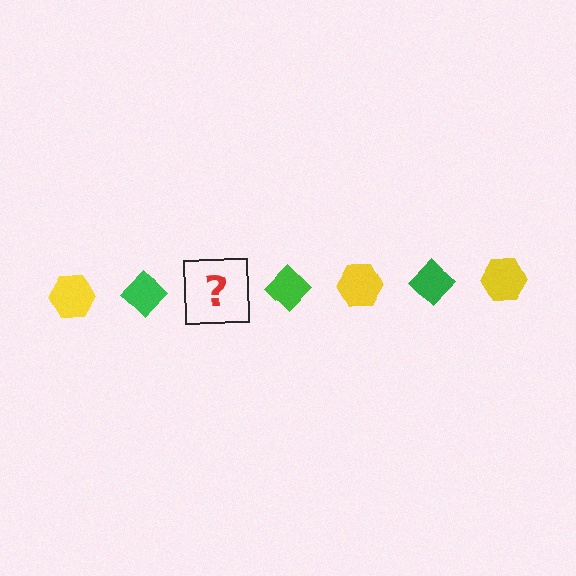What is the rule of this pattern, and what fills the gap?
The rule is that the pattern alternates between yellow hexagon and green diamond. The gap should be filled with a yellow hexagon.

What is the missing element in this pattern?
The missing element is a yellow hexagon.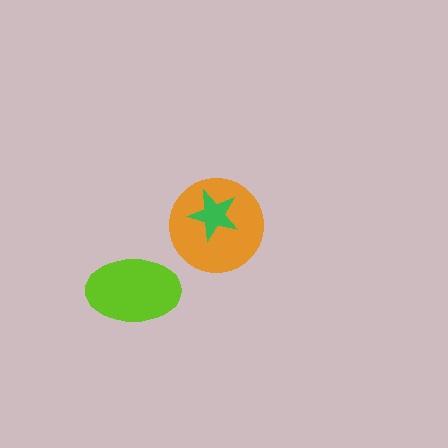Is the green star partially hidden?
No, no other shape covers it.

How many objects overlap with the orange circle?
1 object overlaps with the orange circle.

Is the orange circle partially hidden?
Yes, it is partially covered by another shape.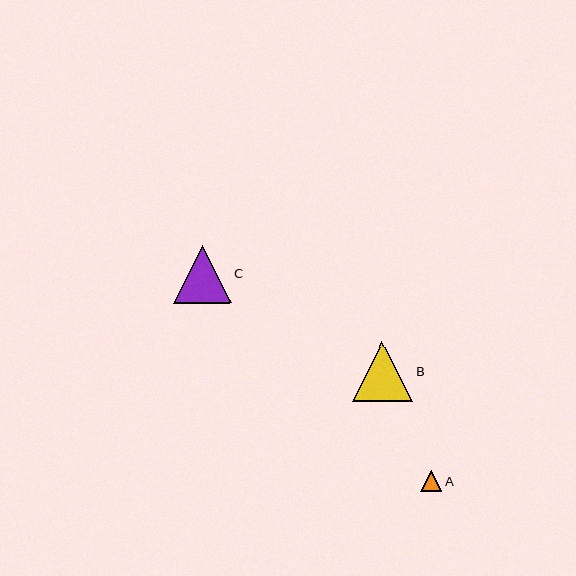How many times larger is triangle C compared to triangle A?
Triangle C is approximately 2.8 times the size of triangle A.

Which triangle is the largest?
Triangle B is the largest with a size of approximately 60 pixels.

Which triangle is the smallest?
Triangle A is the smallest with a size of approximately 21 pixels.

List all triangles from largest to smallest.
From largest to smallest: B, C, A.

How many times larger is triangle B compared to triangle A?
Triangle B is approximately 2.9 times the size of triangle A.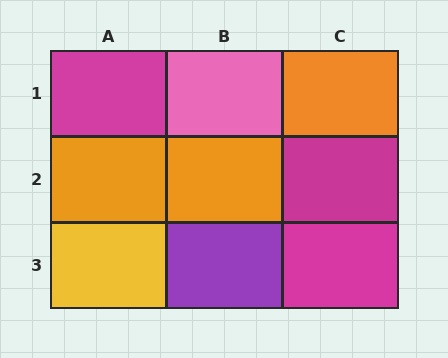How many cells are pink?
1 cell is pink.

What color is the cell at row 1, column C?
Orange.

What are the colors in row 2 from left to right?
Orange, orange, magenta.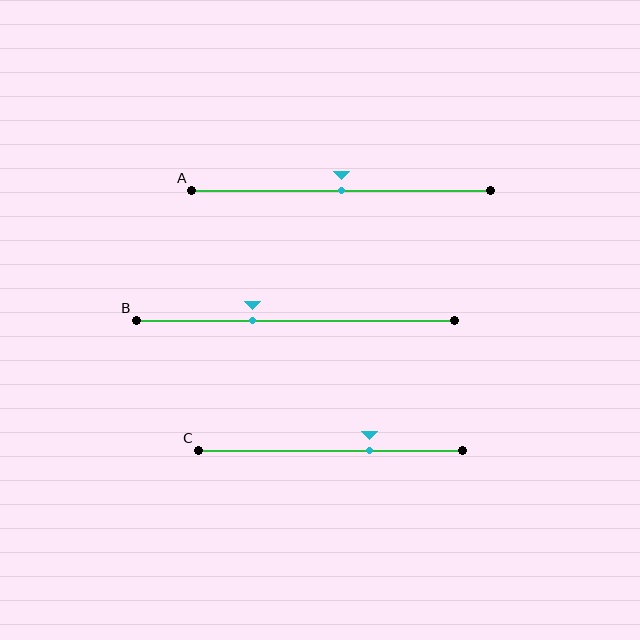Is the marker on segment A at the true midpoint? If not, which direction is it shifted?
Yes, the marker on segment A is at the true midpoint.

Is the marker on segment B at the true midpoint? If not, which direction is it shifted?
No, the marker on segment B is shifted to the left by about 13% of the segment length.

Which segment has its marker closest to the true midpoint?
Segment A has its marker closest to the true midpoint.